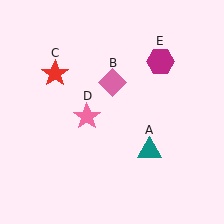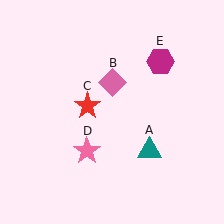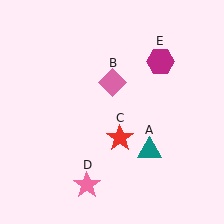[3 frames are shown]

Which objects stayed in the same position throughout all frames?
Teal triangle (object A) and pink diamond (object B) and magenta hexagon (object E) remained stationary.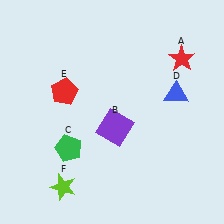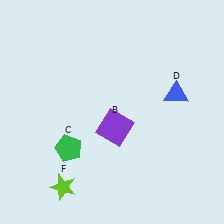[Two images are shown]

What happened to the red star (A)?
The red star (A) was removed in Image 2. It was in the top-right area of Image 1.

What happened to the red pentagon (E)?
The red pentagon (E) was removed in Image 2. It was in the top-left area of Image 1.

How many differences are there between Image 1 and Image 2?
There are 2 differences between the two images.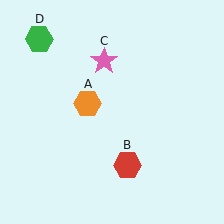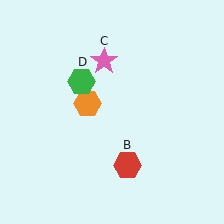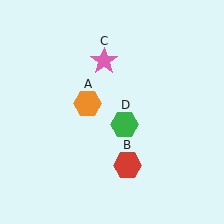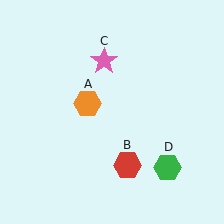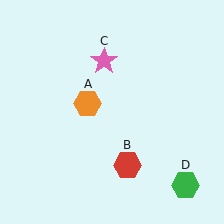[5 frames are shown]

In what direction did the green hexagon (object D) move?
The green hexagon (object D) moved down and to the right.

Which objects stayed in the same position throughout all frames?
Orange hexagon (object A) and red hexagon (object B) and pink star (object C) remained stationary.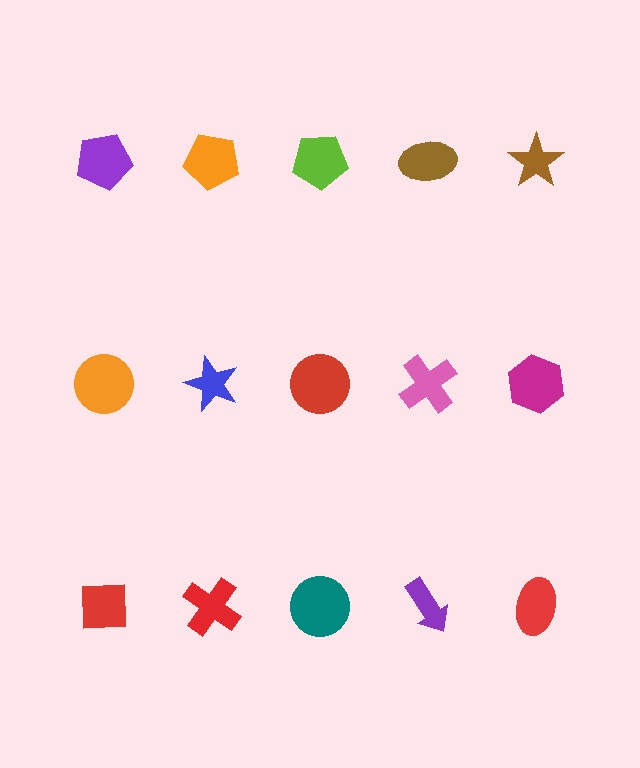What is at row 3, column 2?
A red cross.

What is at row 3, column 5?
A red ellipse.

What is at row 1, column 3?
A lime pentagon.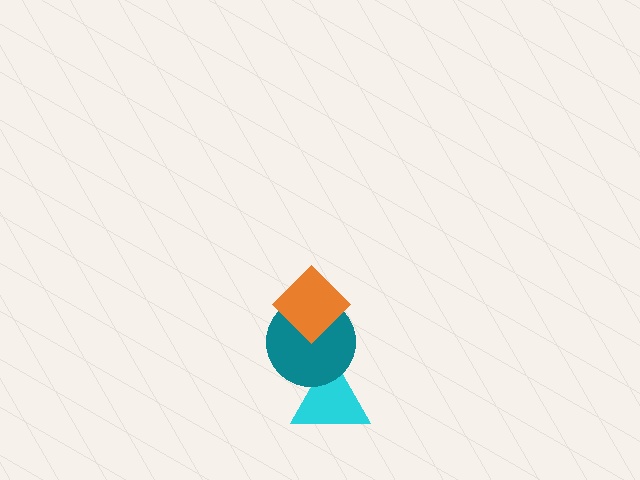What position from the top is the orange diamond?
The orange diamond is 1st from the top.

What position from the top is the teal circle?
The teal circle is 2nd from the top.